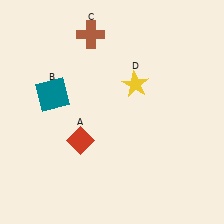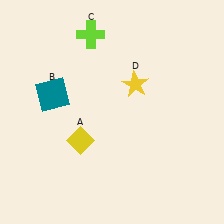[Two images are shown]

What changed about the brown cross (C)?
In Image 1, C is brown. In Image 2, it changed to lime.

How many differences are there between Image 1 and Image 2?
There are 2 differences between the two images.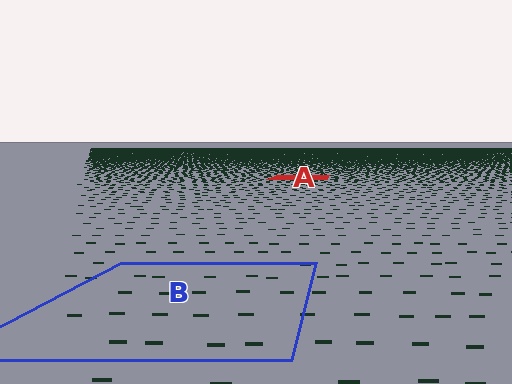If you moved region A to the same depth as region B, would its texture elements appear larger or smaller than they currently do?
They would appear larger. At a closer depth, the same texture elements are projected at a bigger on-screen size.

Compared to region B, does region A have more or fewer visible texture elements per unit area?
Region A has more texture elements per unit area — they are packed more densely because it is farther away.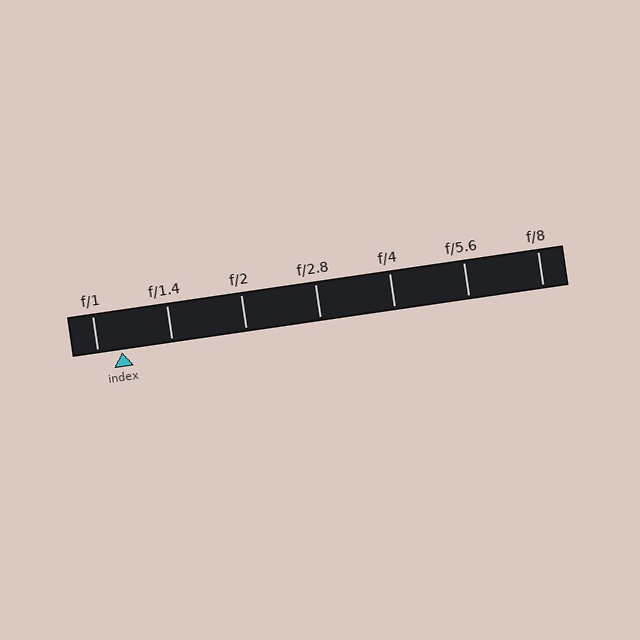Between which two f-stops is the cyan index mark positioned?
The index mark is between f/1 and f/1.4.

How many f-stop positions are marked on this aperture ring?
There are 7 f-stop positions marked.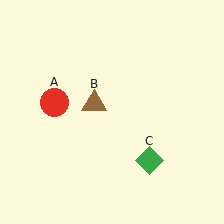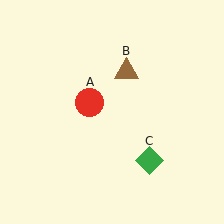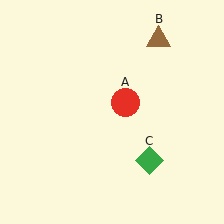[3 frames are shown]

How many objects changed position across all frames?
2 objects changed position: red circle (object A), brown triangle (object B).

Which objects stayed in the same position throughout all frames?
Green diamond (object C) remained stationary.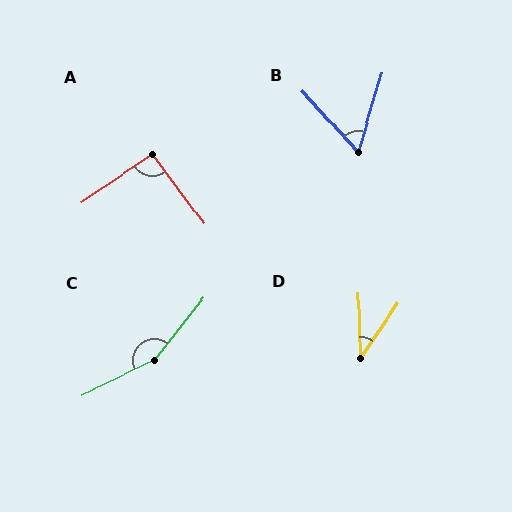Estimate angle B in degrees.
Approximately 59 degrees.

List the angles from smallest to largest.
D (36°), B (59°), A (93°), C (153°).